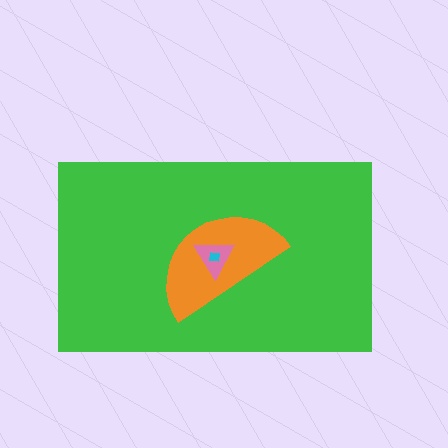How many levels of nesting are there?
4.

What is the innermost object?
The cyan square.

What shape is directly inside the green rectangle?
The orange semicircle.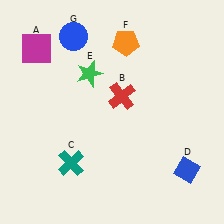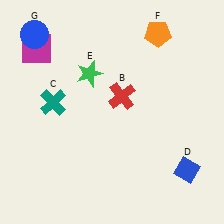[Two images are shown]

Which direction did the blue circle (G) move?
The blue circle (G) moved left.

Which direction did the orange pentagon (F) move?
The orange pentagon (F) moved right.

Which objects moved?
The objects that moved are: the teal cross (C), the orange pentagon (F), the blue circle (G).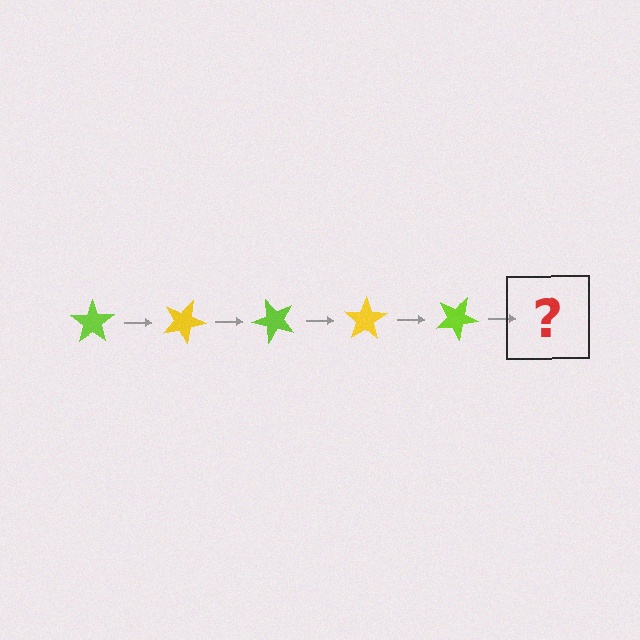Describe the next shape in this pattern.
It should be a yellow star, rotated 125 degrees from the start.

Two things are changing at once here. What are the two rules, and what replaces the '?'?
The two rules are that it rotates 25 degrees each step and the color cycles through lime and yellow. The '?' should be a yellow star, rotated 125 degrees from the start.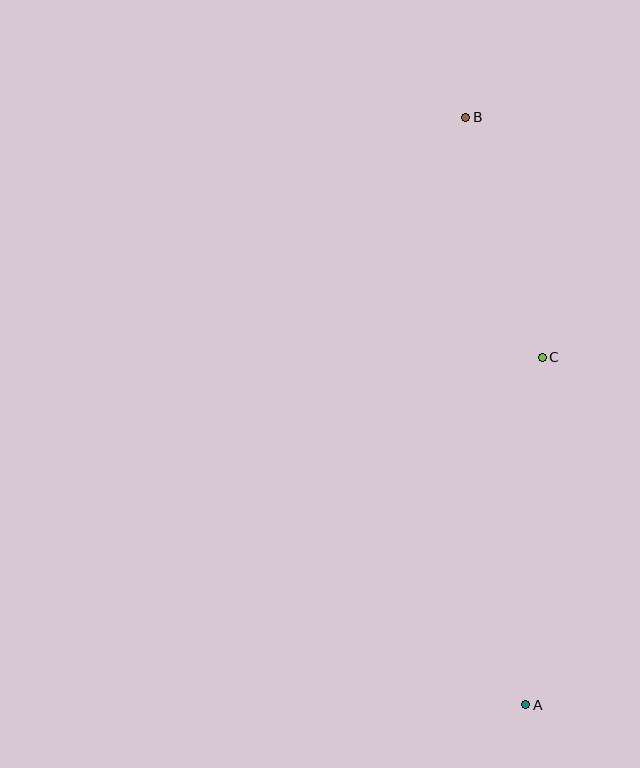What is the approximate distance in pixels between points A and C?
The distance between A and C is approximately 348 pixels.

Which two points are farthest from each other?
Points A and B are farthest from each other.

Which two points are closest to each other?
Points B and C are closest to each other.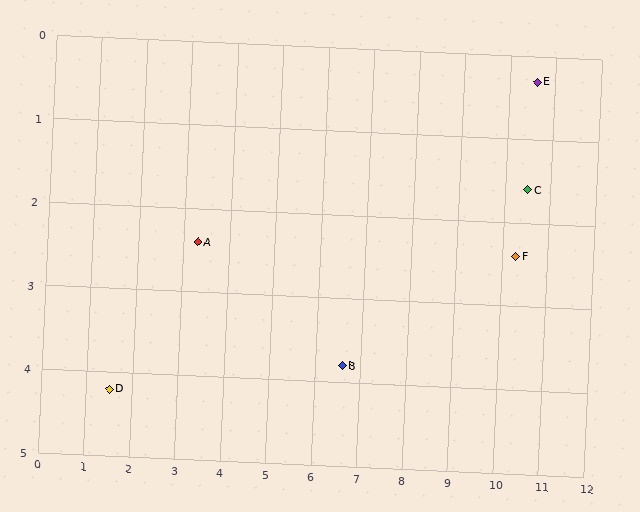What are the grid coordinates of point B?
Point B is at approximately (6.6, 3.8).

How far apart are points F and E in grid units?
Points F and E are about 2.1 grid units apart.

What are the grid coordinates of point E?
Point E is at approximately (10.6, 0.3).